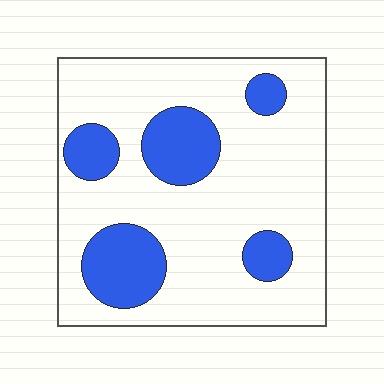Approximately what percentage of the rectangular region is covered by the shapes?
Approximately 25%.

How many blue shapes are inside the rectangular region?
5.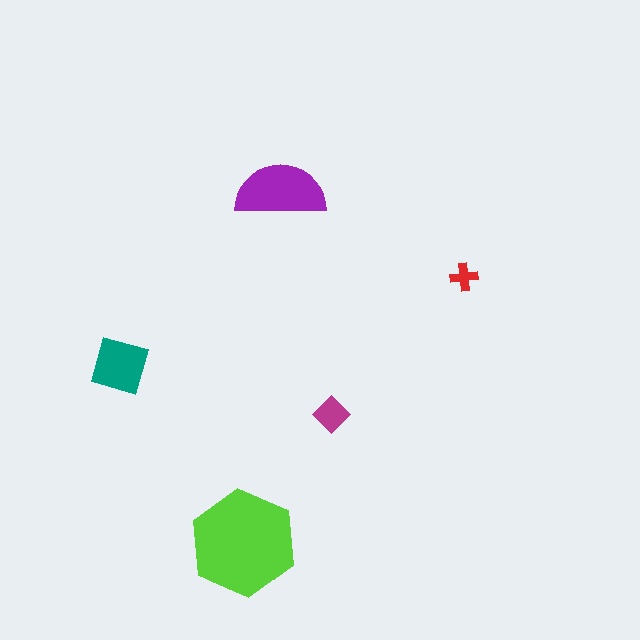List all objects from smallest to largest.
The red cross, the magenta diamond, the teal square, the purple semicircle, the lime hexagon.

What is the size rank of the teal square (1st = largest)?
3rd.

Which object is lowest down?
The lime hexagon is bottommost.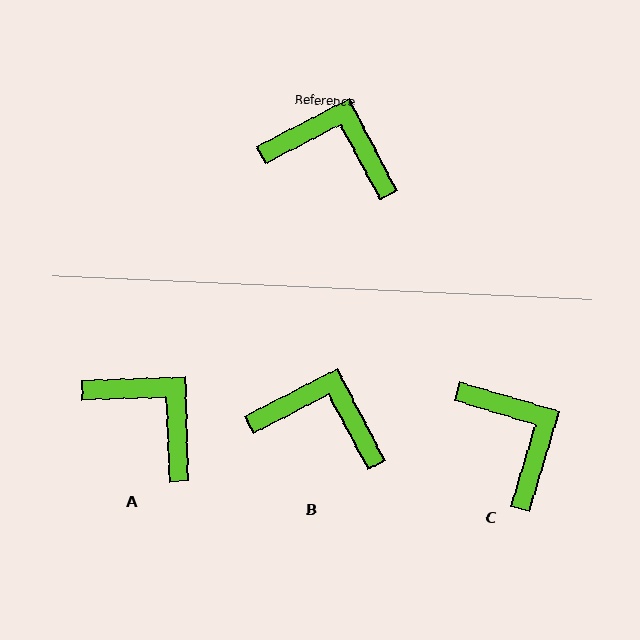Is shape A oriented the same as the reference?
No, it is off by about 26 degrees.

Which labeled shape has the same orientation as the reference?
B.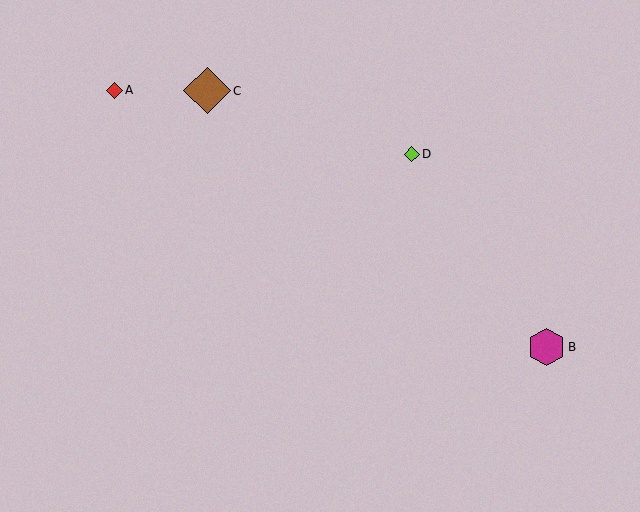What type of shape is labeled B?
Shape B is a magenta hexagon.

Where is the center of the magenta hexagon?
The center of the magenta hexagon is at (546, 347).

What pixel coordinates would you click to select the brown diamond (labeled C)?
Click at (207, 91) to select the brown diamond C.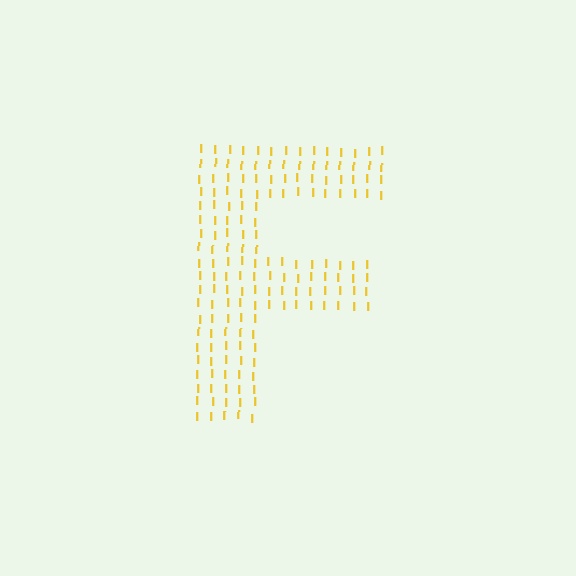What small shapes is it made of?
It is made of small letter I's.